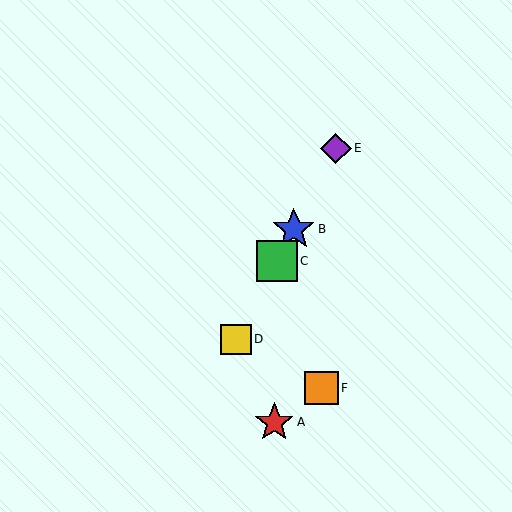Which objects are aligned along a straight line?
Objects B, C, D, E are aligned along a straight line.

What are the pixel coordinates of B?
Object B is at (294, 229).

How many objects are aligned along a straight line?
4 objects (B, C, D, E) are aligned along a straight line.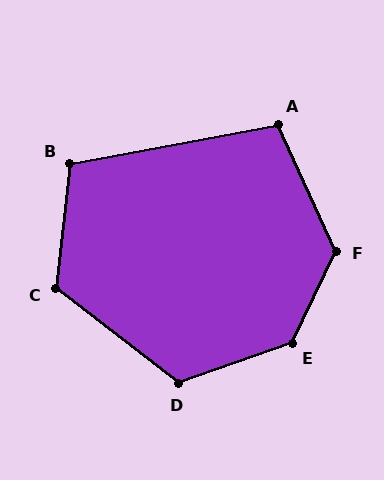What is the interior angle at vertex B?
Approximately 107 degrees (obtuse).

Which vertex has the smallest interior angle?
A, at approximately 104 degrees.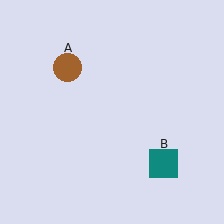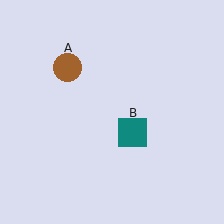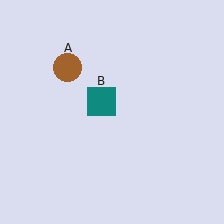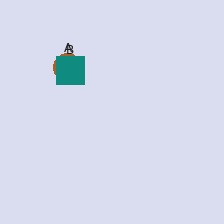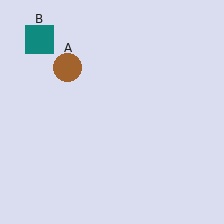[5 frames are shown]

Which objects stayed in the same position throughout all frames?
Brown circle (object A) remained stationary.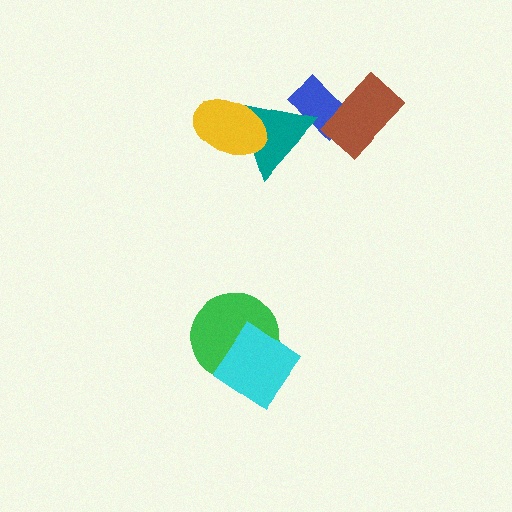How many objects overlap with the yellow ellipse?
1 object overlaps with the yellow ellipse.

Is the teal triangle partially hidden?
Yes, it is partially covered by another shape.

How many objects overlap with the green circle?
1 object overlaps with the green circle.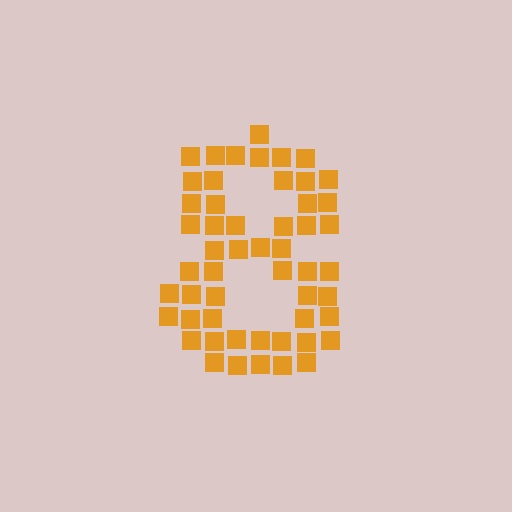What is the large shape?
The large shape is the digit 8.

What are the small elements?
The small elements are squares.